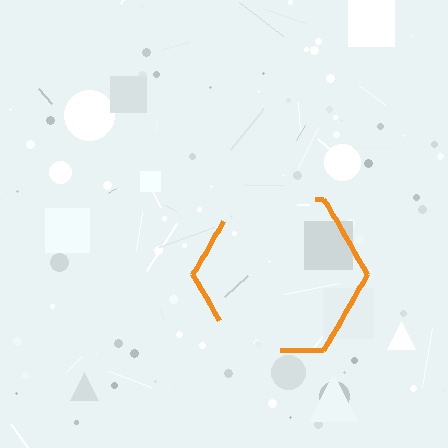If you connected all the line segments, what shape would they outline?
They would outline a hexagon.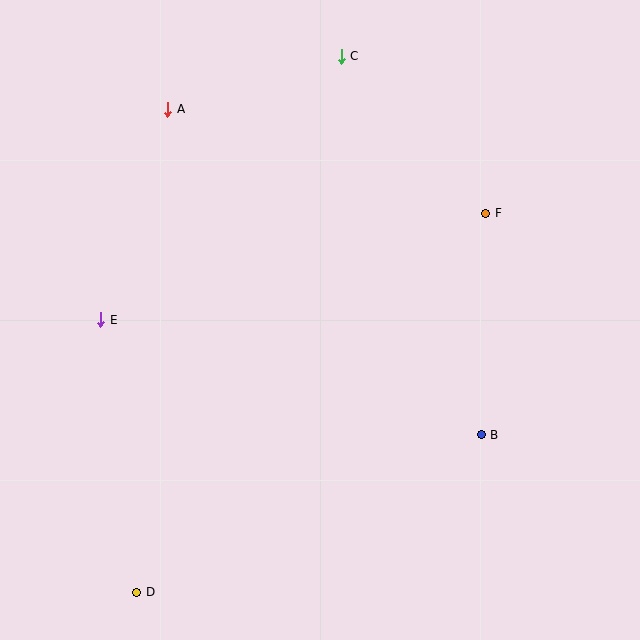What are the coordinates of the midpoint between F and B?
The midpoint between F and B is at (483, 324).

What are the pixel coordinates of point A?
Point A is at (168, 109).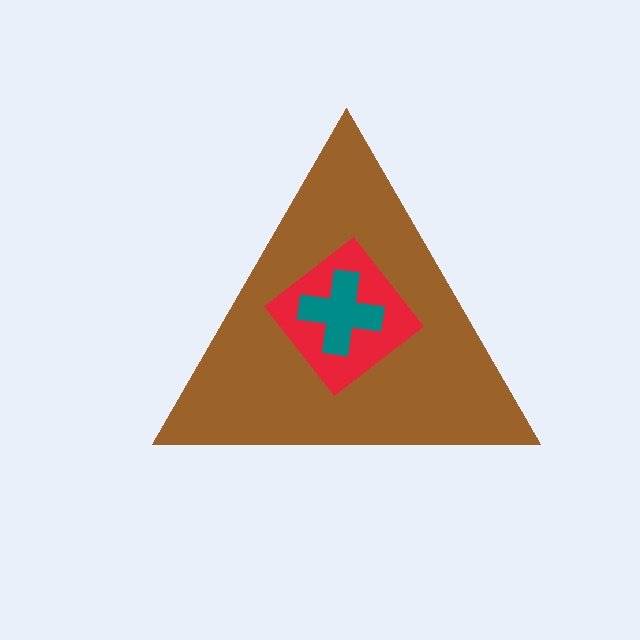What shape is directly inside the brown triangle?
The red diamond.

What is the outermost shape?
The brown triangle.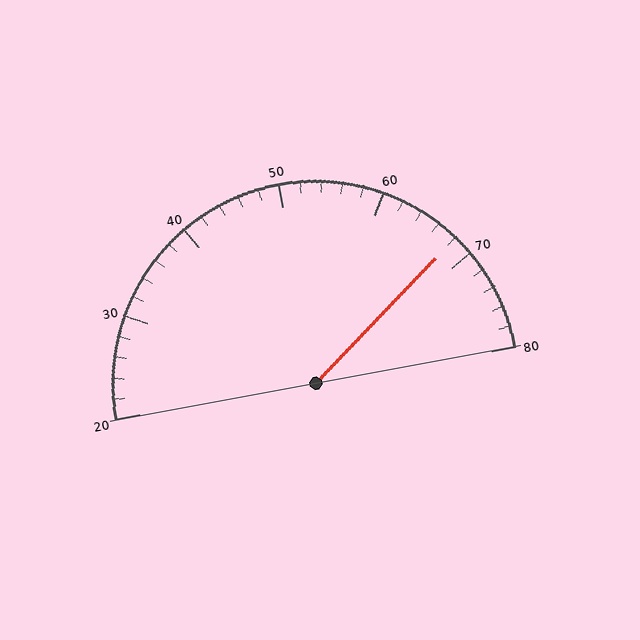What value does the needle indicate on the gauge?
The needle indicates approximately 68.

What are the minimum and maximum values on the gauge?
The gauge ranges from 20 to 80.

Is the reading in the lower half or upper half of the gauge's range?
The reading is in the upper half of the range (20 to 80).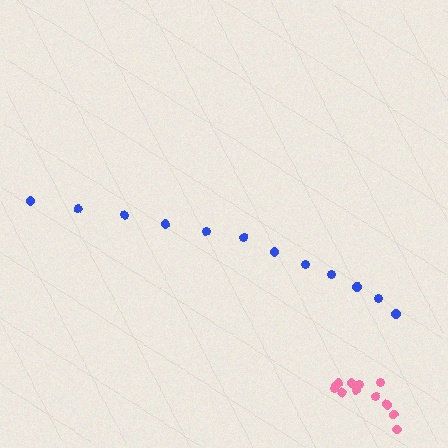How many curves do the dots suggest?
There are 2 distinct paths.